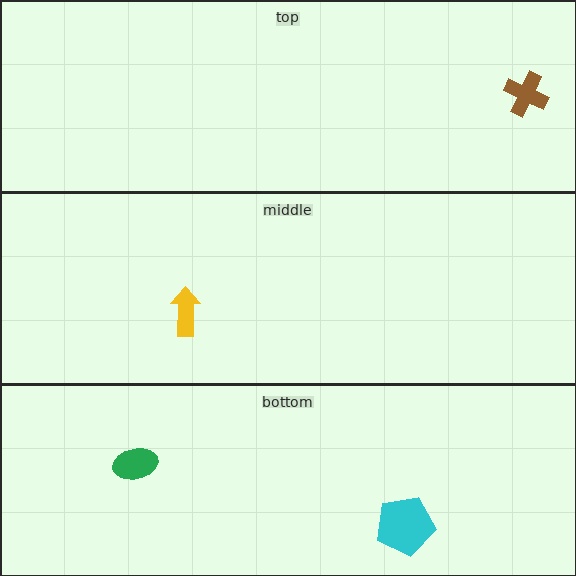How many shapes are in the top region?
1.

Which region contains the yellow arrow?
The middle region.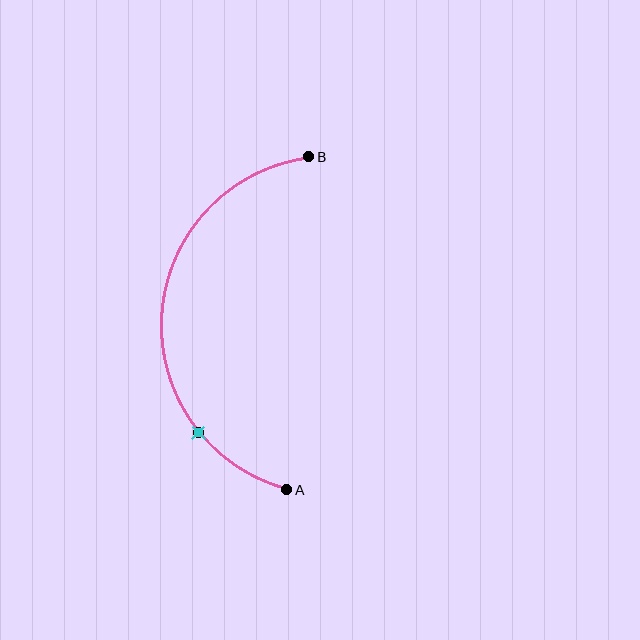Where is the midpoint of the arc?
The arc midpoint is the point on the curve farthest from the straight line joining A and B. It sits to the left of that line.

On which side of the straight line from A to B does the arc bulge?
The arc bulges to the left of the straight line connecting A and B.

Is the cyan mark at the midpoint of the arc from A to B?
No. The cyan mark lies on the arc but is closer to endpoint A. The arc midpoint would be at the point on the curve equidistant along the arc from both A and B.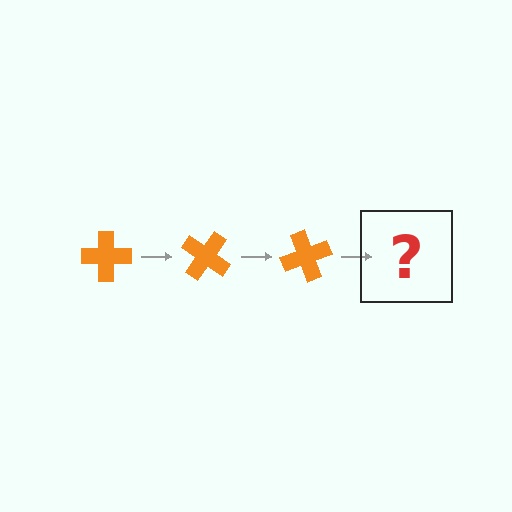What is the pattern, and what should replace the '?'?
The pattern is that the cross rotates 35 degrees each step. The '?' should be an orange cross rotated 105 degrees.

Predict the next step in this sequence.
The next step is an orange cross rotated 105 degrees.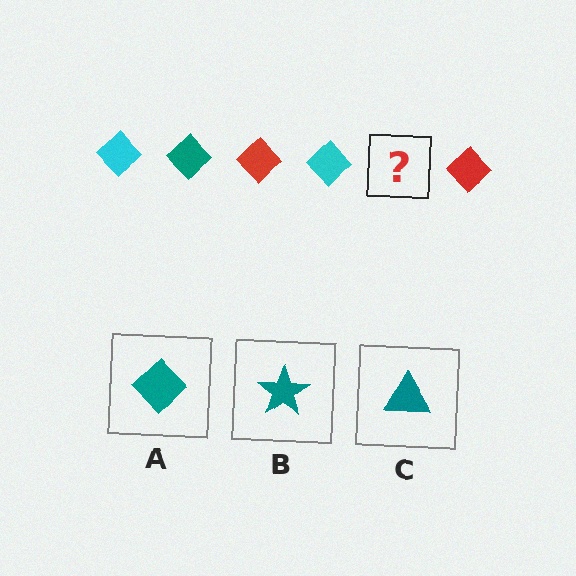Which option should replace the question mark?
Option A.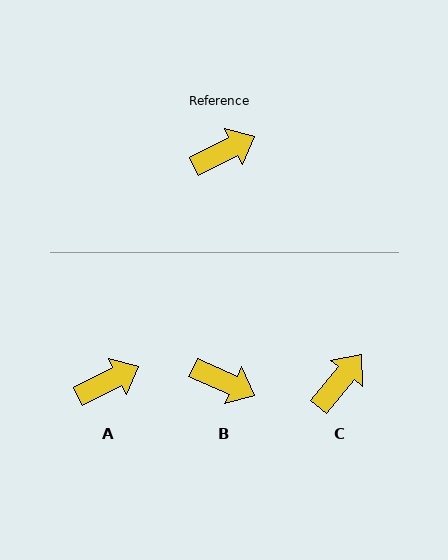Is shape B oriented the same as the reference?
No, it is off by about 51 degrees.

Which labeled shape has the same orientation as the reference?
A.